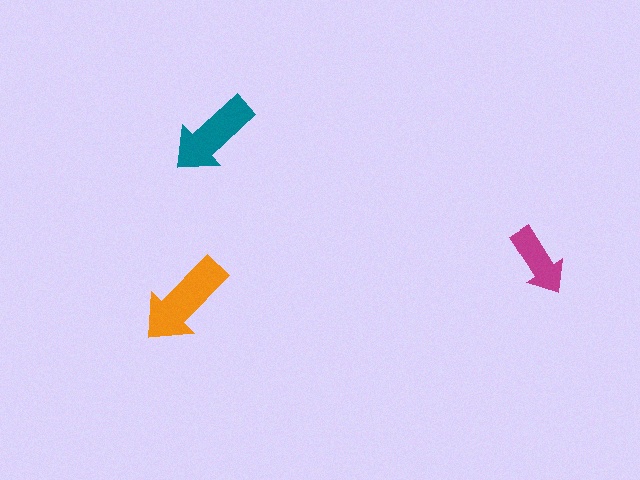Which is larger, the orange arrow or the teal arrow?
The orange one.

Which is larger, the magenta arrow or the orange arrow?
The orange one.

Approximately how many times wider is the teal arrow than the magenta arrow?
About 1.5 times wider.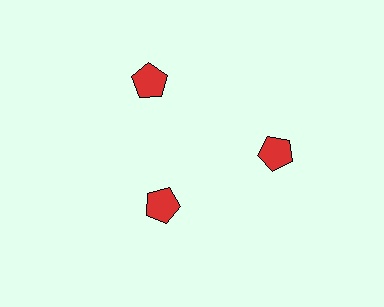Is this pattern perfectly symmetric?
No. The 3 red pentagons are arranged in a ring, but one element near the 7 o'clock position is pulled inward toward the center, breaking the 3-fold rotational symmetry.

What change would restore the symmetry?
The symmetry would be restored by moving it outward, back onto the ring so that all 3 pentagons sit at equal angles and equal distance from the center.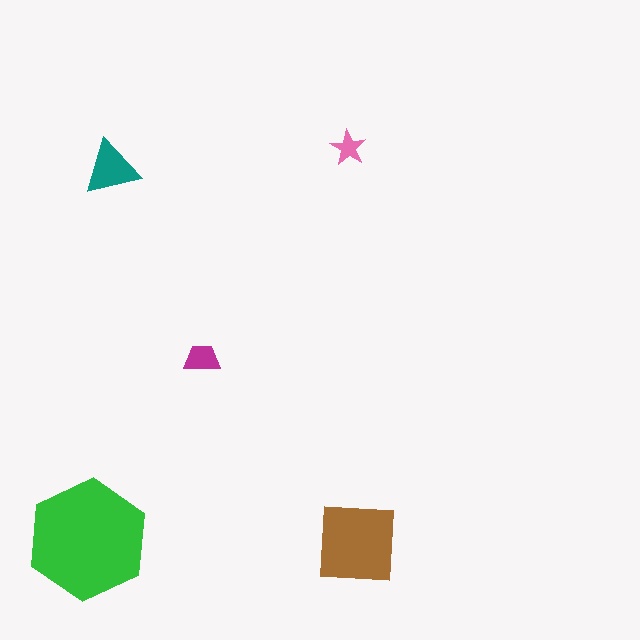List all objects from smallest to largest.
The pink star, the magenta trapezoid, the teal triangle, the brown square, the green hexagon.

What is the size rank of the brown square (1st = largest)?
2nd.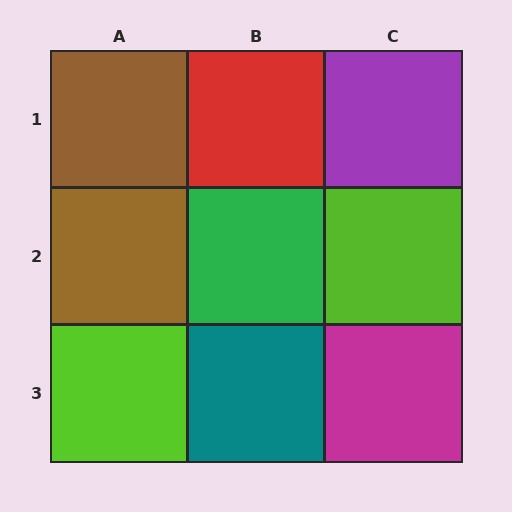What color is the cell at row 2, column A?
Brown.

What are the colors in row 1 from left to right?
Brown, red, purple.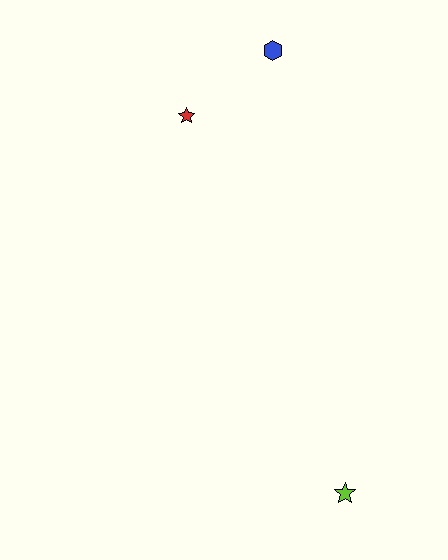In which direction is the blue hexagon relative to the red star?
The blue hexagon is to the right of the red star.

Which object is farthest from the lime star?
The blue hexagon is farthest from the lime star.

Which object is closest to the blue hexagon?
The red star is closest to the blue hexagon.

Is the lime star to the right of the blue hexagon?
Yes